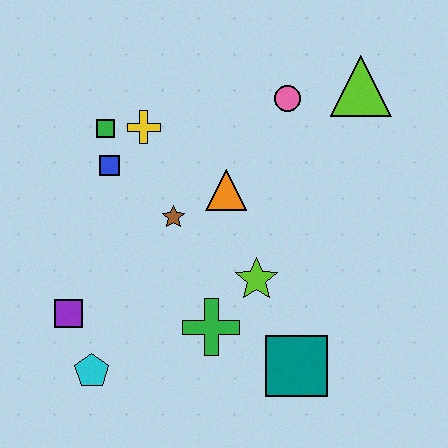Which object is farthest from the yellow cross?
The teal square is farthest from the yellow cross.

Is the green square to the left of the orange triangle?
Yes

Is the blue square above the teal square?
Yes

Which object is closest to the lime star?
The green cross is closest to the lime star.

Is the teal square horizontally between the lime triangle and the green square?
Yes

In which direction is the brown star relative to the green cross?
The brown star is above the green cross.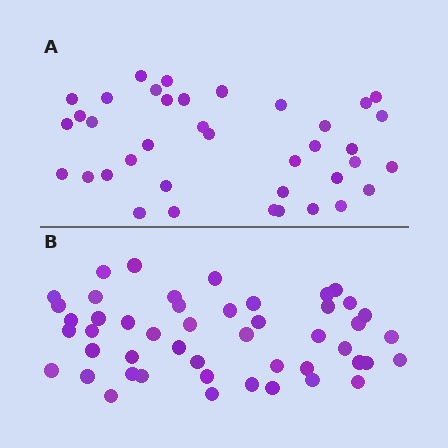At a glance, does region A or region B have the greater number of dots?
Region B (the bottom region) has more dots.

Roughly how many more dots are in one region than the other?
Region B has roughly 10 or so more dots than region A.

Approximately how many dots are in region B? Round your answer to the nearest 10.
About 50 dots. (The exact count is 48, which rounds to 50.)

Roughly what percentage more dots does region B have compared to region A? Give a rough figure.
About 25% more.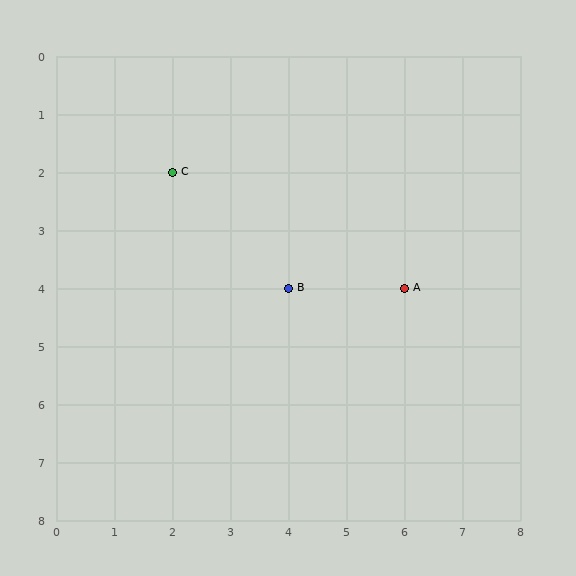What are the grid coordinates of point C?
Point C is at grid coordinates (2, 2).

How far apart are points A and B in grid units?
Points A and B are 2 columns apart.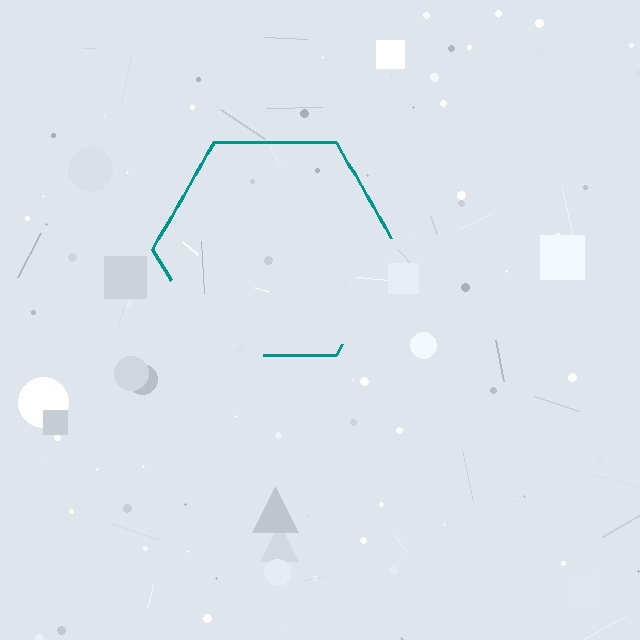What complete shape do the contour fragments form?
The contour fragments form a hexagon.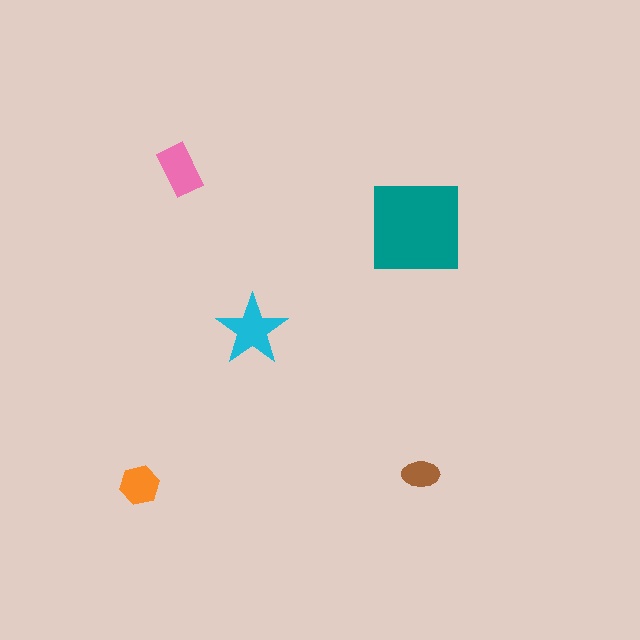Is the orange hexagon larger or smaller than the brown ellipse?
Larger.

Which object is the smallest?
The brown ellipse.